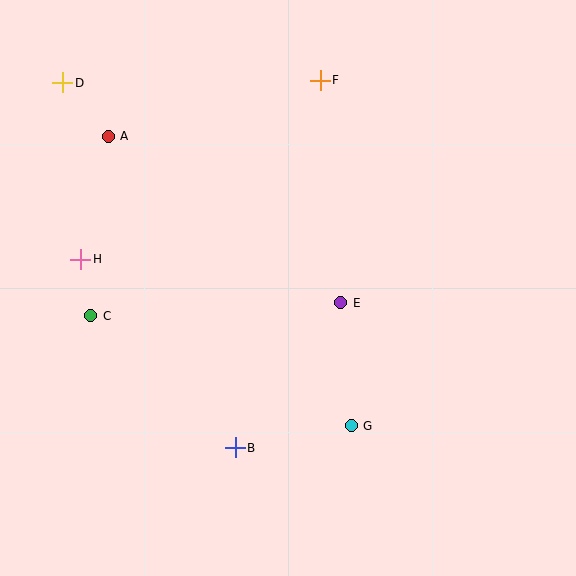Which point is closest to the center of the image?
Point E at (341, 303) is closest to the center.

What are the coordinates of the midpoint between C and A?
The midpoint between C and A is at (99, 226).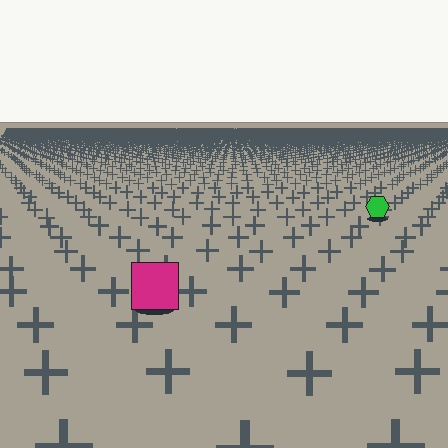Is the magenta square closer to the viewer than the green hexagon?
Yes. The magenta square is closer — you can tell from the texture gradient: the ground texture is coarser near it.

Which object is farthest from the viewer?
The green hexagon is farthest from the viewer. It appears smaller and the ground texture around it is denser.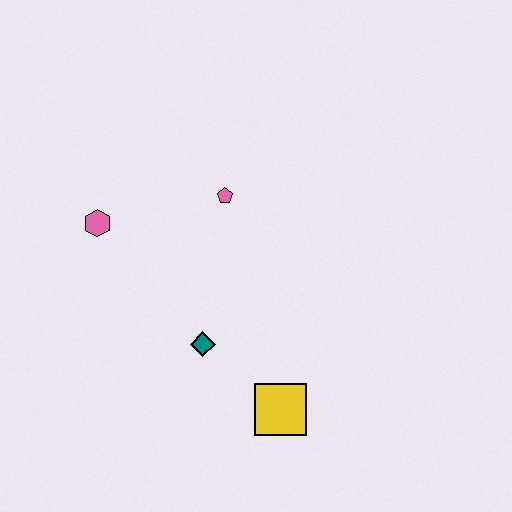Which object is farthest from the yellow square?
The pink hexagon is farthest from the yellow square.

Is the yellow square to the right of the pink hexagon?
Yes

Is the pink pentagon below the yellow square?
No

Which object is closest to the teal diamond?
The yellow square is closest to the teal diamond.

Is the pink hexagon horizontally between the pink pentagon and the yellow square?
No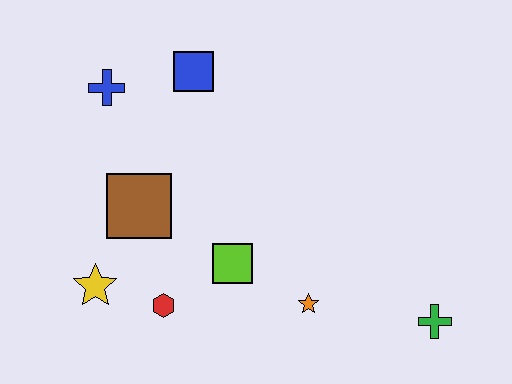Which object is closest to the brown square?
The yellow star is closest to the brown square.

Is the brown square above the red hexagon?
Yes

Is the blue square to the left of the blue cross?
No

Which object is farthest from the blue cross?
The green cross is farthest from the blue cross.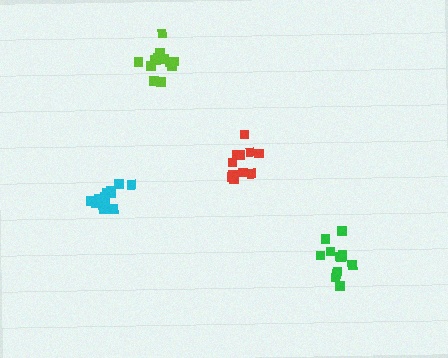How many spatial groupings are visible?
There are 4 spatial groupings.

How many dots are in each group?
Group 1: 15 dots, Group 2: 12 dots, Group 3: 13 dots, Group 4: 15 dots (55 total).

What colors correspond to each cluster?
The clusters are colored: cyan, red, green, lime.